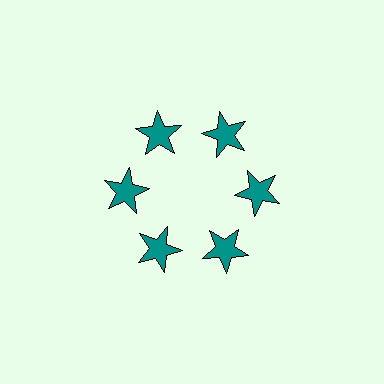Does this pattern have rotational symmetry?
Yes, this pattern has 6-fold rotational symmetry. It looks the same after rotating 60 degrees around the center.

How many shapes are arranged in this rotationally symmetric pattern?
There are 6 shapes, arranged in 6 groups of 1.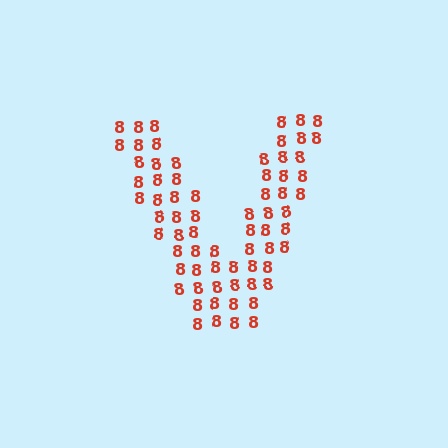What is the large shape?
The large shape is the letter V.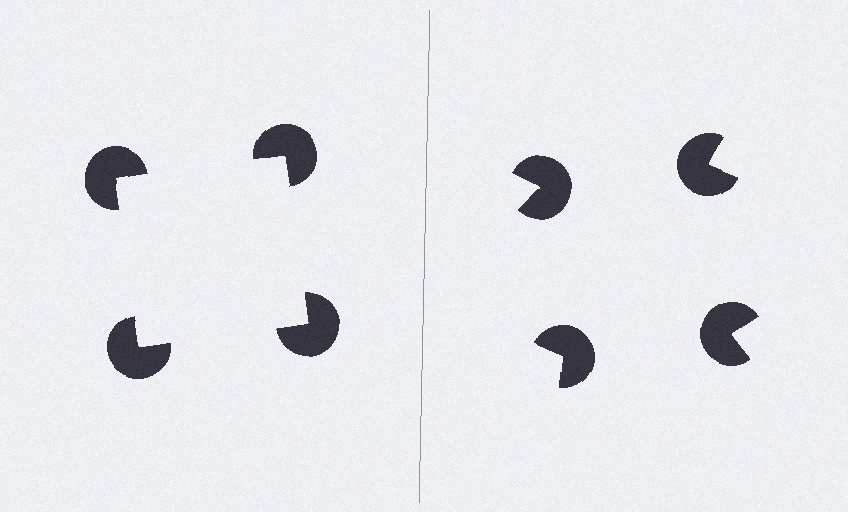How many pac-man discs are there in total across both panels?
8 — 4 on each side.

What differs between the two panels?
The pac-man discs are positioned identically on both sides; only the wedge orientations differ. On the left they align to a square; on the right they are misaligned.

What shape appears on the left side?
An illusory square.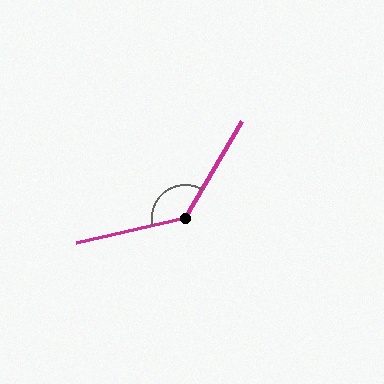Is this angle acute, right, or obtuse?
It is obtuse.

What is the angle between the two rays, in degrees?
Approximately 134 degrees.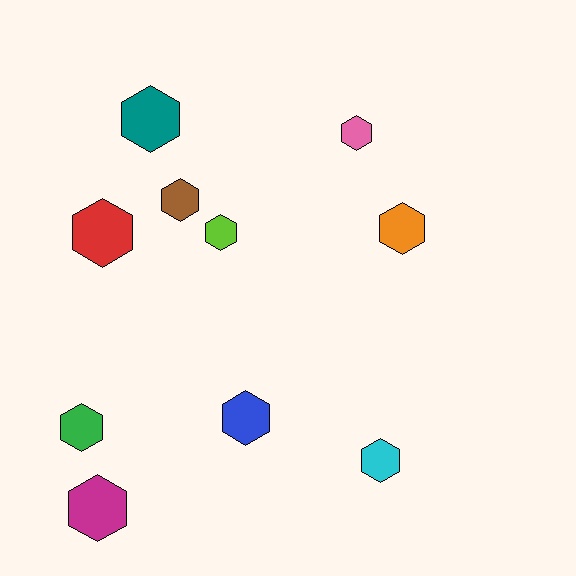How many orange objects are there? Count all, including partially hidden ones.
There is 1 orange object.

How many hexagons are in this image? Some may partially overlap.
There are 10 hexagons.